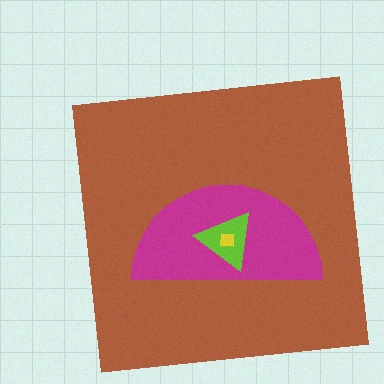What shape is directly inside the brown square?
The magenta semicircle.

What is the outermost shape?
The brown square.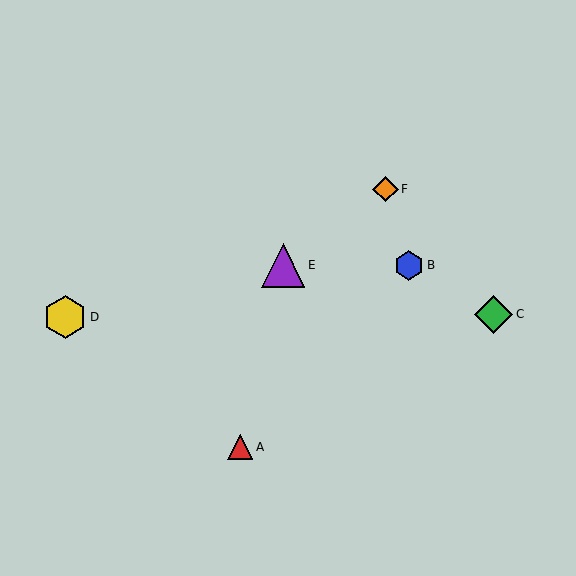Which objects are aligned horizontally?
Objects B, E are aligned horizontally.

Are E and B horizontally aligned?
Yes, both are at y≈265.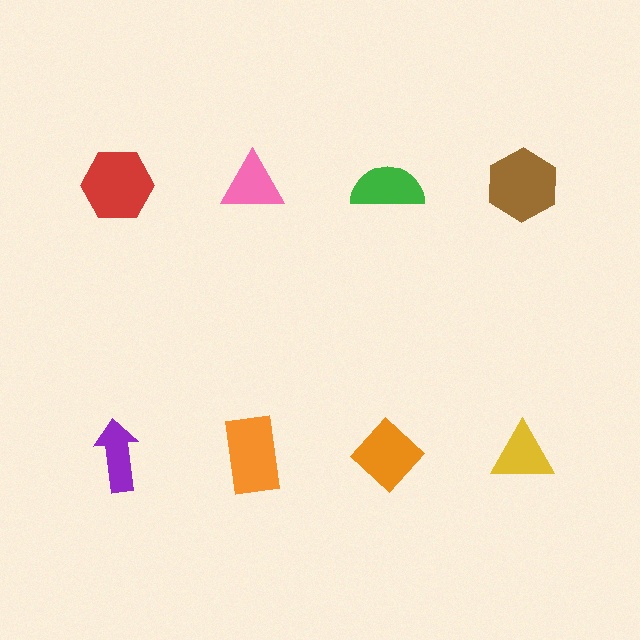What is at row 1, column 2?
A pink triangle.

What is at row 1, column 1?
A red hexagon.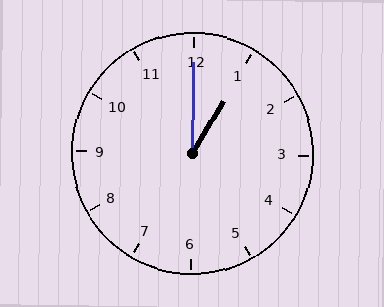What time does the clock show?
1:00.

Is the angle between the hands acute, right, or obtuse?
It is acute.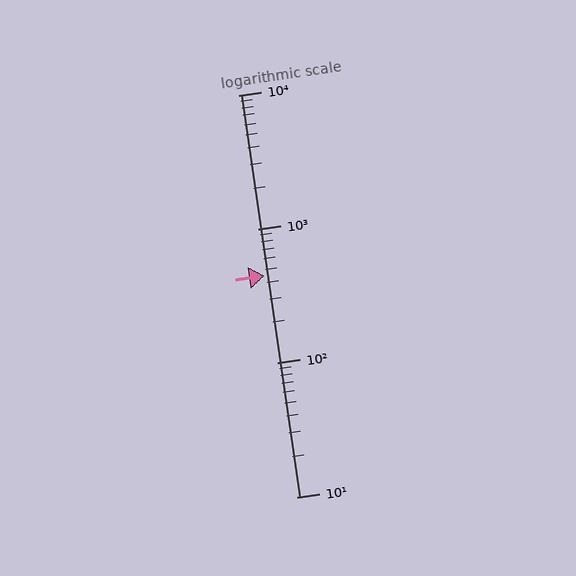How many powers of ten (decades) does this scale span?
The scale spans 3 decades, from 10 to 10000.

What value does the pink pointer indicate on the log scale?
The pointer indicates approximately 450.